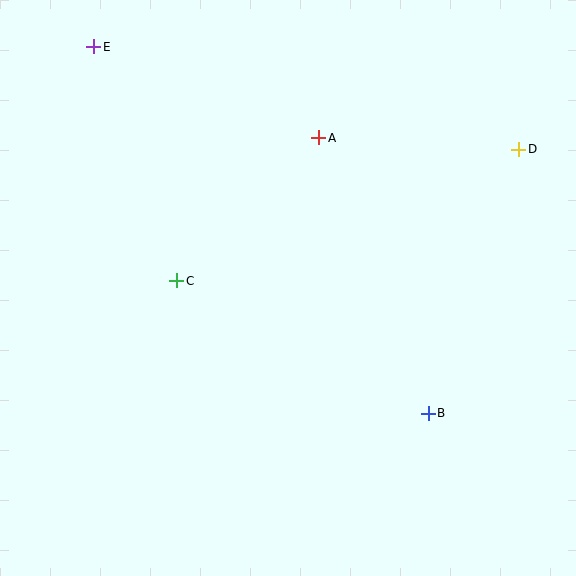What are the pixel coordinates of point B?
Point B is at (428, 413).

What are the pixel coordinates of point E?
Point E is at (94, 47).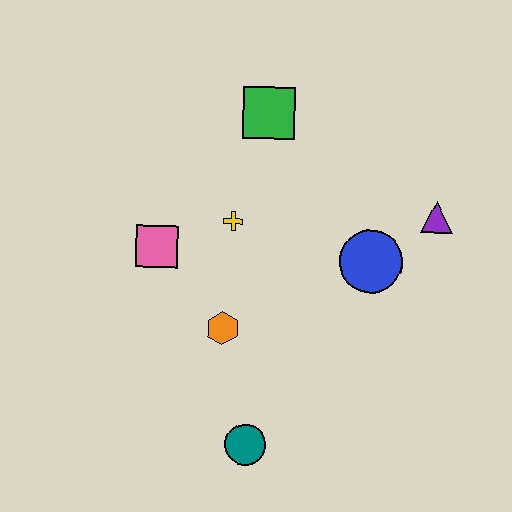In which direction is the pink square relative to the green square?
The pink square is below the green square.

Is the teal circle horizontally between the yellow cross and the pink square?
No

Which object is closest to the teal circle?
The orange hexagon is closest to the teal circle.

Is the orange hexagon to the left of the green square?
Yes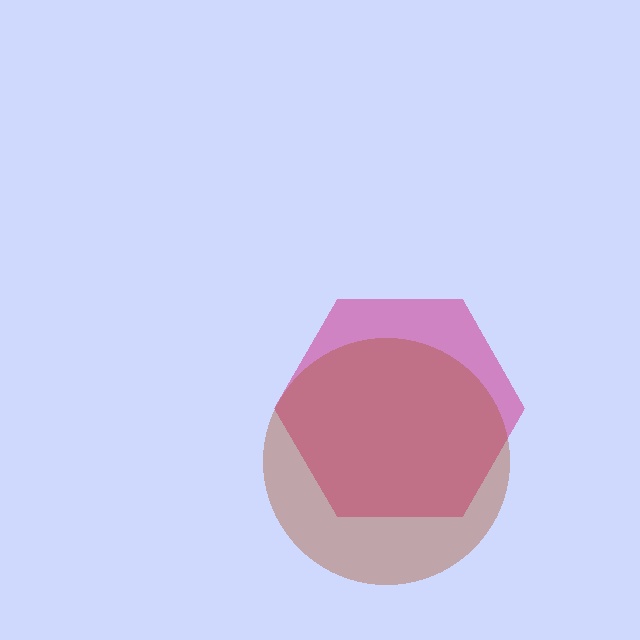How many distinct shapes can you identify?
There are 2 distinct shapes: a magenta hexagon, a brown circle.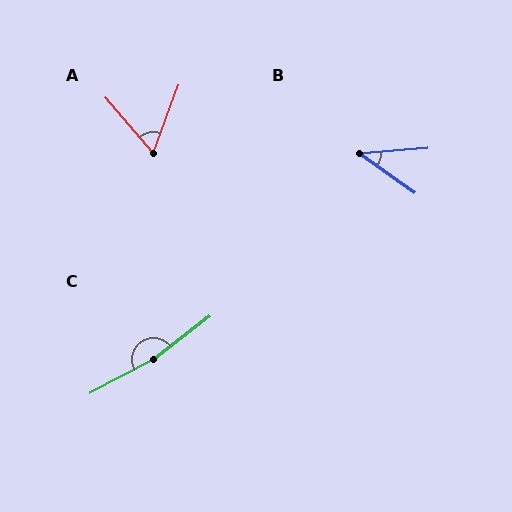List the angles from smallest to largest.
B (40°), A (62°), C (170°).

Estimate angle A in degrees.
Approximately 62 degrees.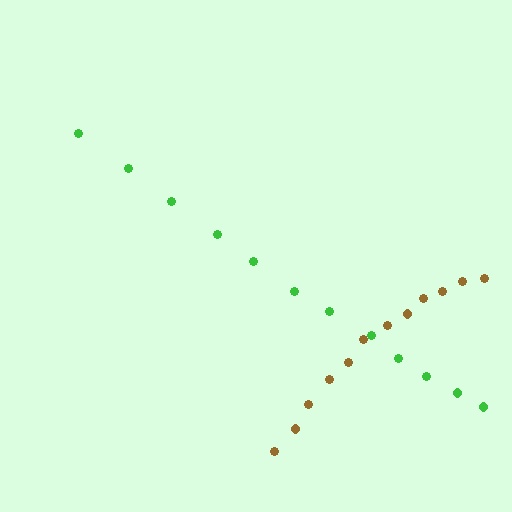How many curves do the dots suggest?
There are 2 distinct paths.